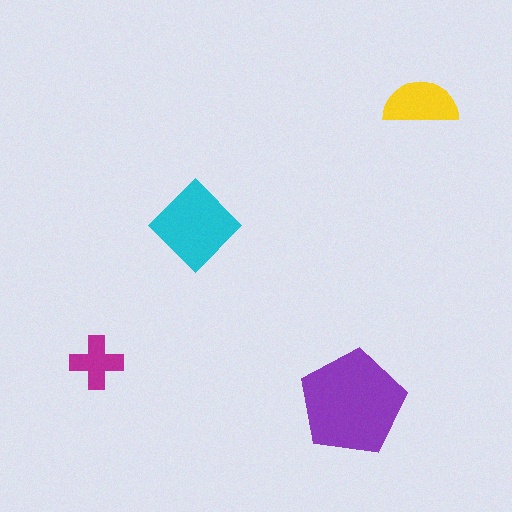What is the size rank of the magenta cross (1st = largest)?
4th.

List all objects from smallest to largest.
The magenta cross, the yellow semicircle, the cyan diamond, the purple pentagon.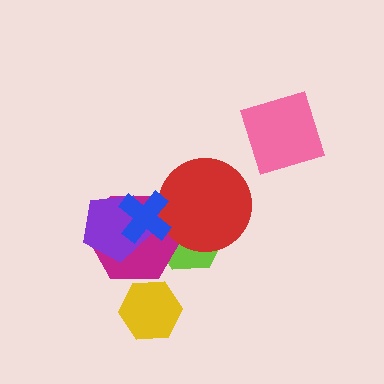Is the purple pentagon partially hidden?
Yes, it is partially covered by another shape.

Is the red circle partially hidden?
Yes, it is partially covered by another shape.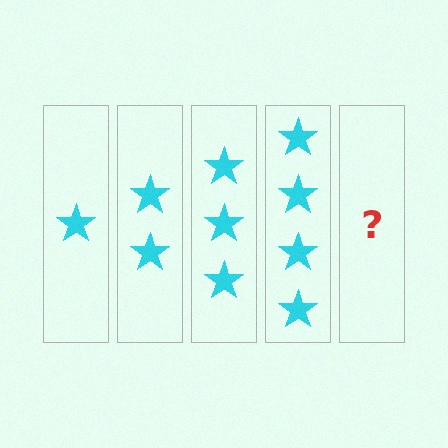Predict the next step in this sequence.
The next step is 5 stars.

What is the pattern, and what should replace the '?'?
The pattern is that each step adds one more star. The '?' should be 5 stars.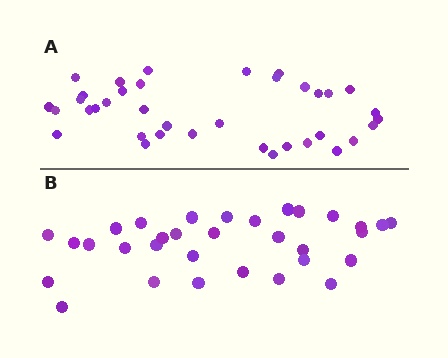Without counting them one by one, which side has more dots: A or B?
Region A (the top region) has more dots.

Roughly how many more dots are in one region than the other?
Region A has about 5 more dots than region B.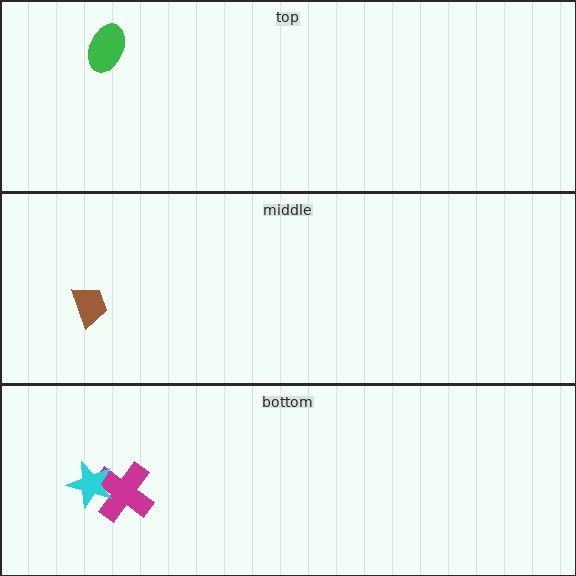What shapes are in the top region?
The green ellipse.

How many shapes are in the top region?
1.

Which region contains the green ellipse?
The top region.